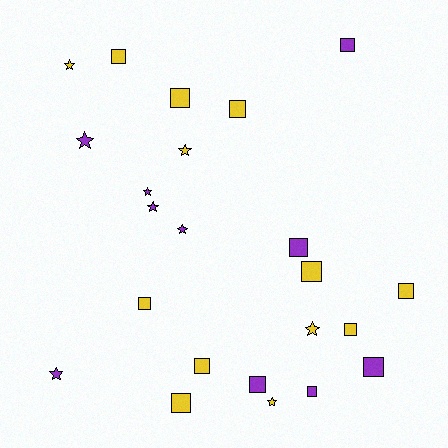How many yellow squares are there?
There are 9 yellow squares.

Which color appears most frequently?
Yellow, with 13 objects.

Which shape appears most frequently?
Square, with 14 objects.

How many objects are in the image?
There are 23 objects.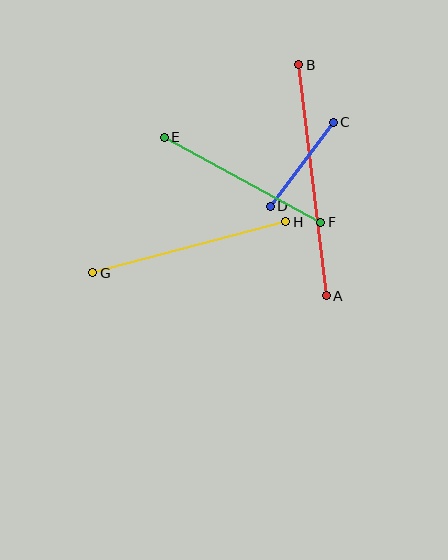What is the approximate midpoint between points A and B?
The midpoint is at approximately (312, 180) pixels.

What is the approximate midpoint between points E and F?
The midpoint is at approximately (243, 180) pixels.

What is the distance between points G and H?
The distance is approximately 200 pixels.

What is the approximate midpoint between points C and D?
The midpoint is at approximately (302, 164) pixels.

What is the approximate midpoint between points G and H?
The midpoint is at approximately (189, 247) pixels.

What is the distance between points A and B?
The distance is approximately 233 pixels.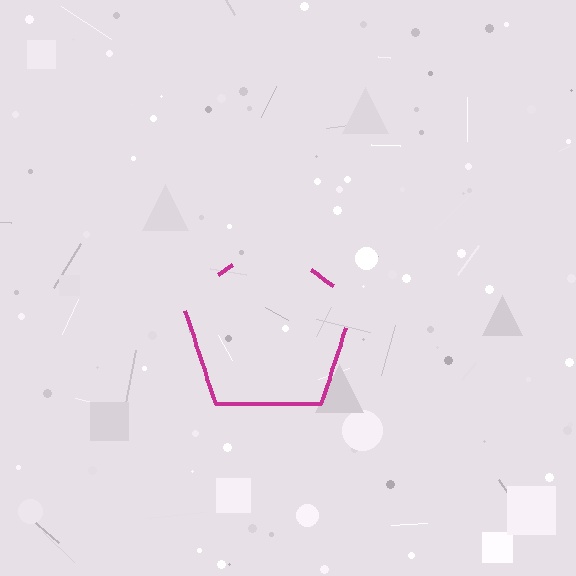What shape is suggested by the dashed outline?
The dashed outline suggests a pentagon.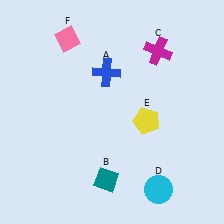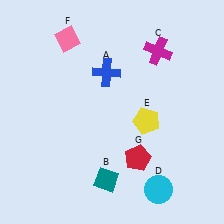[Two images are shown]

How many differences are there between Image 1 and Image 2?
There is 1 difference between the two images.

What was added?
A red pentagon (G) was added in Image 2.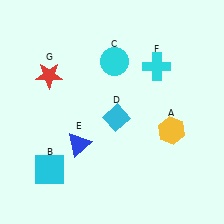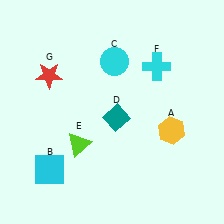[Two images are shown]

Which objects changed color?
D changed from cyan to teal. E changed from blue to lime.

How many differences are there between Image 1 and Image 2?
There are 2 differences between the two images.